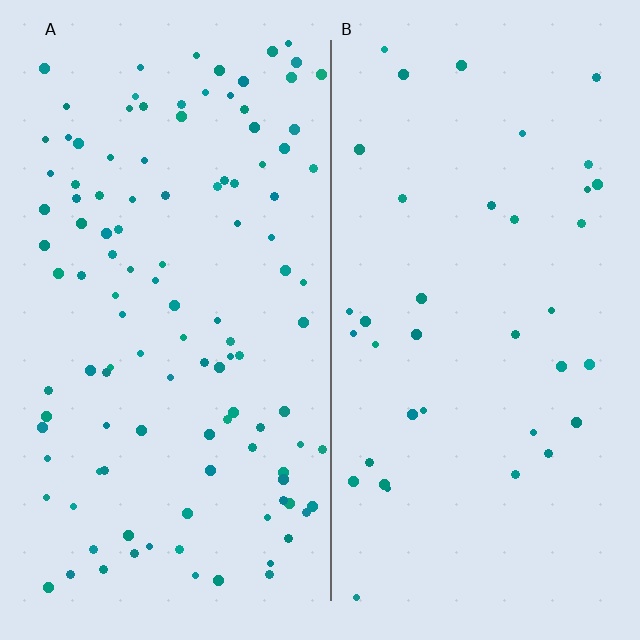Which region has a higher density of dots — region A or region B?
A (the left).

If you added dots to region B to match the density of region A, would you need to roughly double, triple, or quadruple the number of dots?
Approximately triple.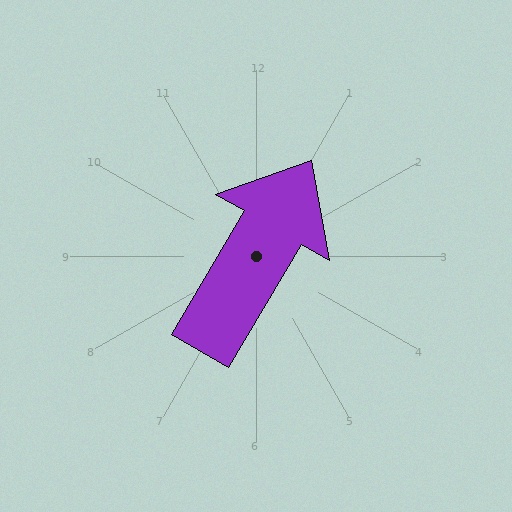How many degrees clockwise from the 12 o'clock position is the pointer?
Approximately 30 degrees.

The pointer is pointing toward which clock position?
Roughly 1 o'clock.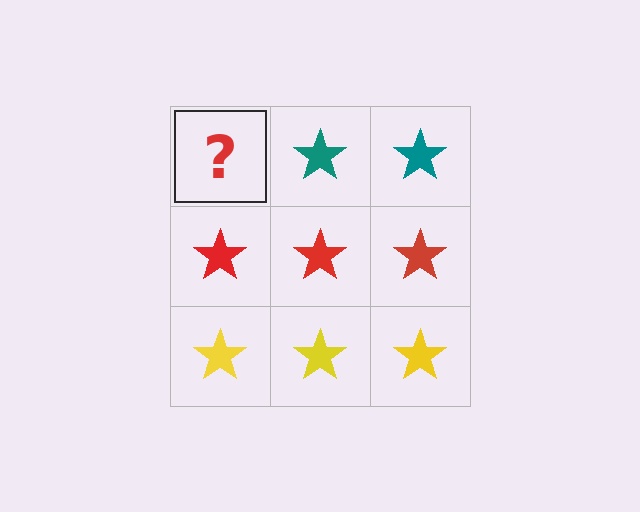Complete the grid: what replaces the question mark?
The question mark should be replaced with a teal star.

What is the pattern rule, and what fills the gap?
The rule is that each row has a consistent color. The gap should be filled with a teal star.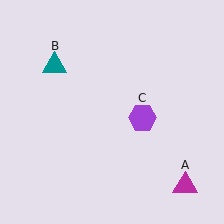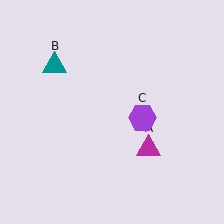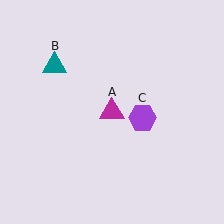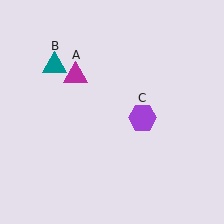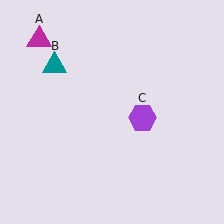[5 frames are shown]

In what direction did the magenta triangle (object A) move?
The magenta triangle (object A) moved up and to the left.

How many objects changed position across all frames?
1 object changed position: magenta triangle (object A).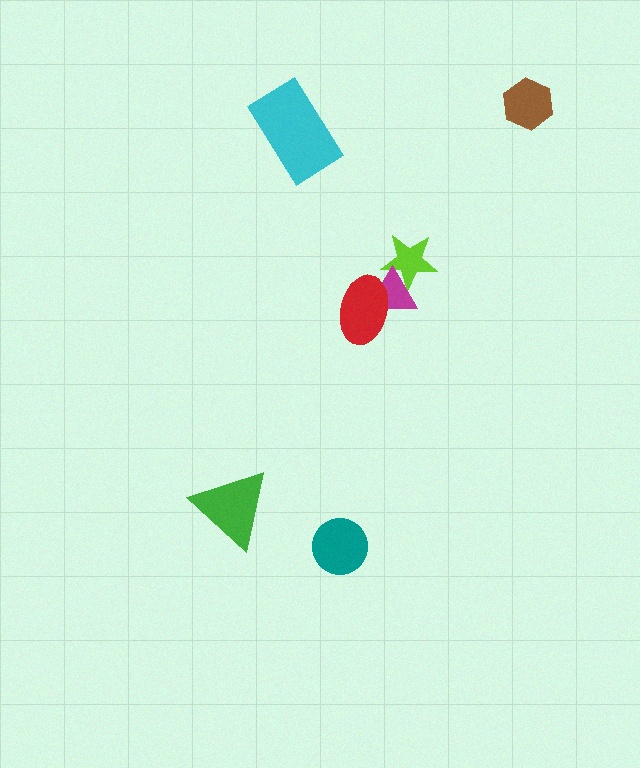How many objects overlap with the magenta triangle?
2 objects overlap with the magenta triangle.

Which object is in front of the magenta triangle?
The red ellipse is in front of the magenta triangle.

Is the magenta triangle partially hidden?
Yes, it is partially covered by another shape.